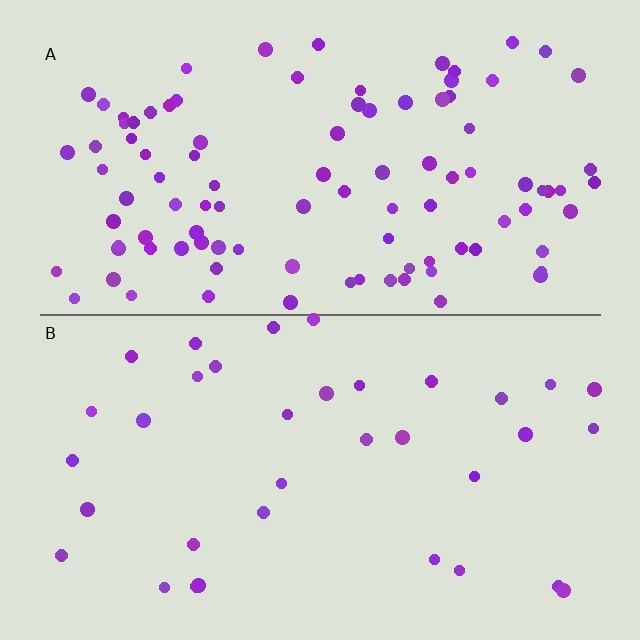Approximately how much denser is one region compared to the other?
Approximately 2.8× — region A over region B.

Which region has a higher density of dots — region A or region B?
A (the top).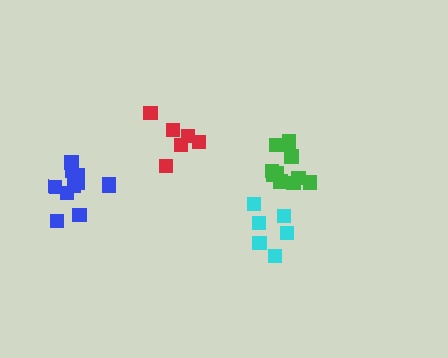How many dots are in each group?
Group 1: 12 dots, Group 2: 6 dots, Group 3: 6 dots, Group 4: 10 dots (34 total).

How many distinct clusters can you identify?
There are 4 distinct clusters.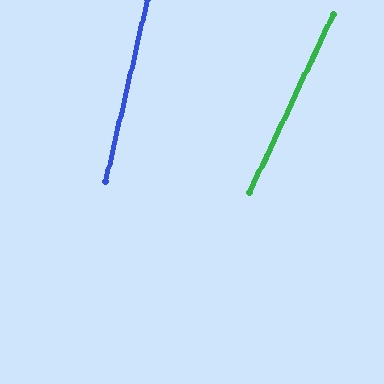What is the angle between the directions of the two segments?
Approximately 12 degrees.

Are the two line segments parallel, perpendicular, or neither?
Neither parallel nor perpendicular — they differ by about 12°.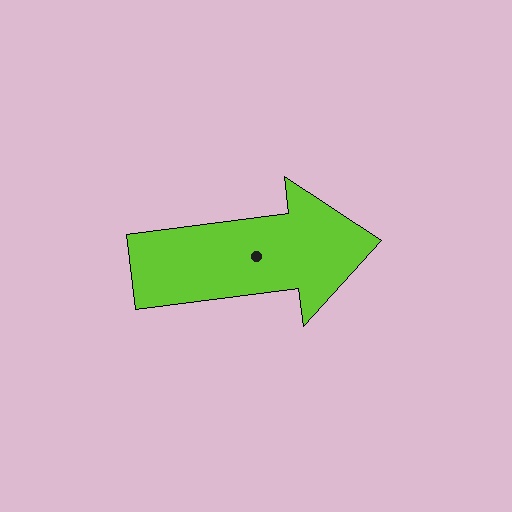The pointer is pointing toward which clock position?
Roughly 3 o'clock.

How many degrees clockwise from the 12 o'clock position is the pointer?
Approximately 83 degrees.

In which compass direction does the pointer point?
East.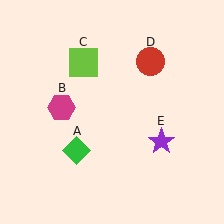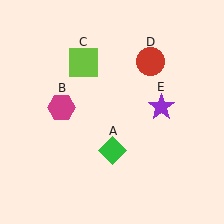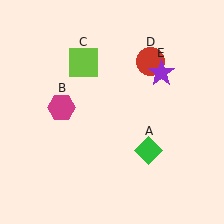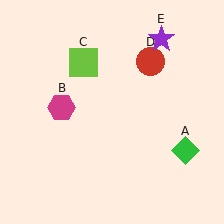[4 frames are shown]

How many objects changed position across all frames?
2 objects changed position: green diamond (object A), purple star (object E).